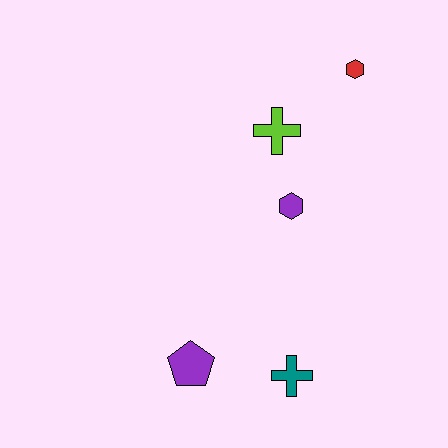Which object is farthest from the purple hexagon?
The purple pentagon is farthest from the purple hexagon.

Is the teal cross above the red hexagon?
No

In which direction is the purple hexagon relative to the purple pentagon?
The purple hexagon is above the purple pentagon.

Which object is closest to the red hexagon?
The lime cross is closest to the red hexagon.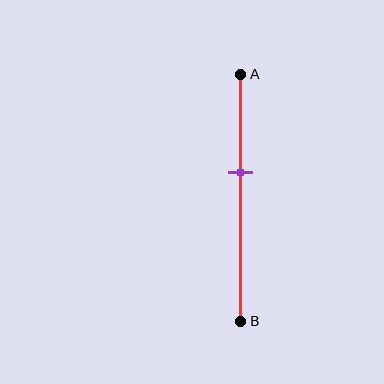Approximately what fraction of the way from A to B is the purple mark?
The purple mark is approximately 40% of the way from A to B.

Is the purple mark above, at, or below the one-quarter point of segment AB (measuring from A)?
The purple mark is below the one-quarter point of segment AB.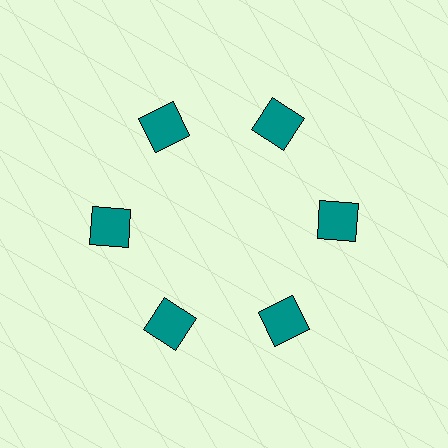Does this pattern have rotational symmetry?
Yes, this pattern has 6-fold rotational symmetry. It looks the same after rotating 60 degrees around the center.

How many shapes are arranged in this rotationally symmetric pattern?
There are 6 shapes, arranged in 6 groups of 1.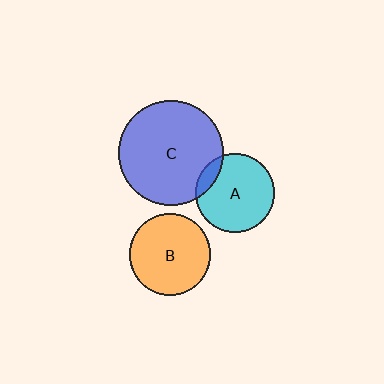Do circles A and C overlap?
Yes.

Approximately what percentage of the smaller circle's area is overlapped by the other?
Approximately 10%.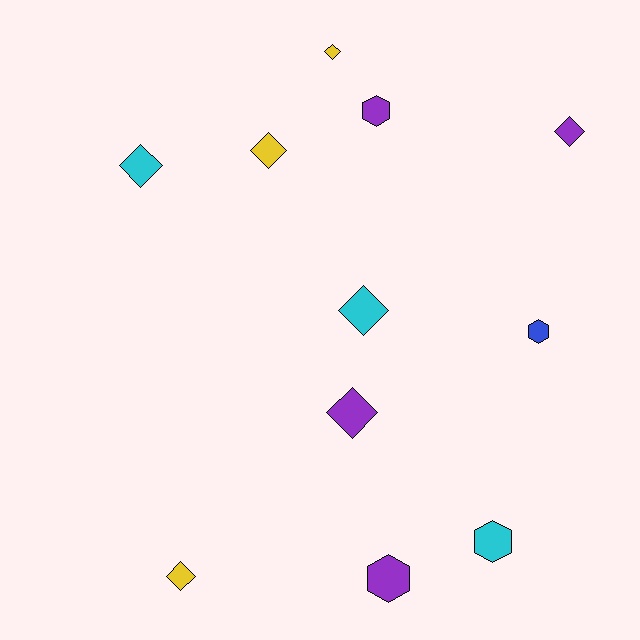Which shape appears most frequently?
Diamond, with 7 objects.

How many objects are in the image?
There are 11 objects.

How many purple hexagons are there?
There are 2 purple hexagons.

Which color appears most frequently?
Purple, with 4 objects.